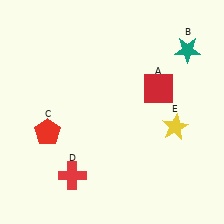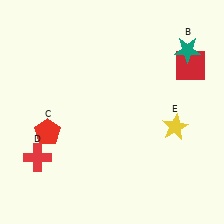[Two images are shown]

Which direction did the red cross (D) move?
The red cross (D) moved left.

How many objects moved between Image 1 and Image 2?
2 objects moved between the two images.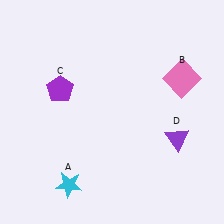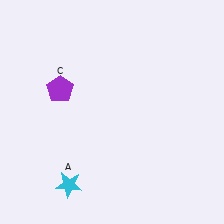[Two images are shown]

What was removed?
The purple triangle (D), the pink square (B) were removed in Image 2.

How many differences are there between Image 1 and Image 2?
There are 2 differences between the two images.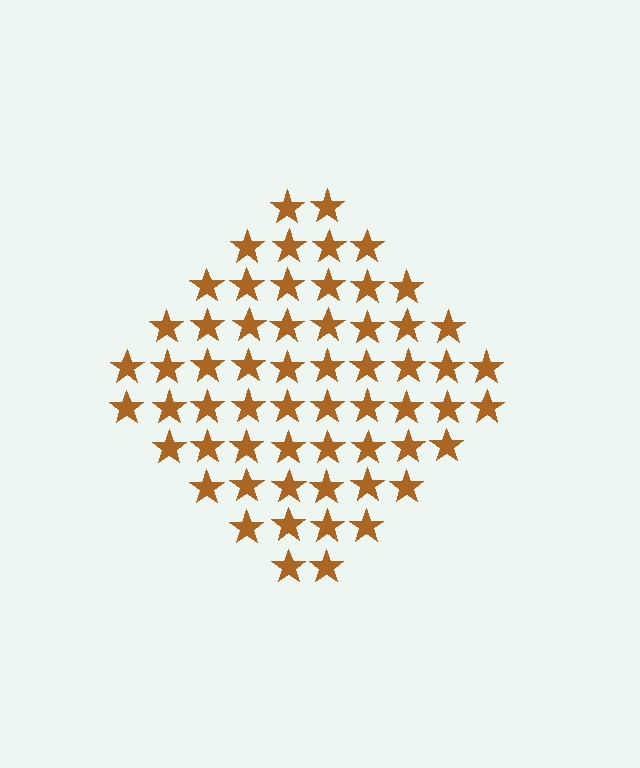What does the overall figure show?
The overall figure shows a diamond.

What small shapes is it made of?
It is made of small stars.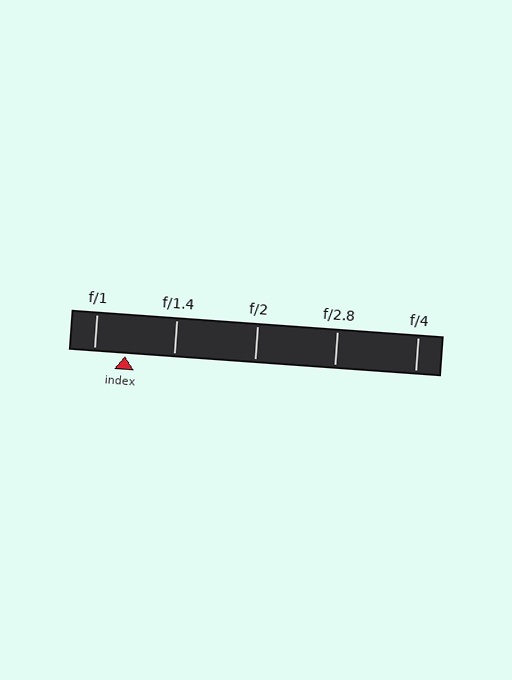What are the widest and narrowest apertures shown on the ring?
The widest aperture shown is f/1 and the narrowest is f/4.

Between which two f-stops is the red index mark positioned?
The index mark is between f/1 and f/1.4.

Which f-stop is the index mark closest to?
The index mark is closest to f/1.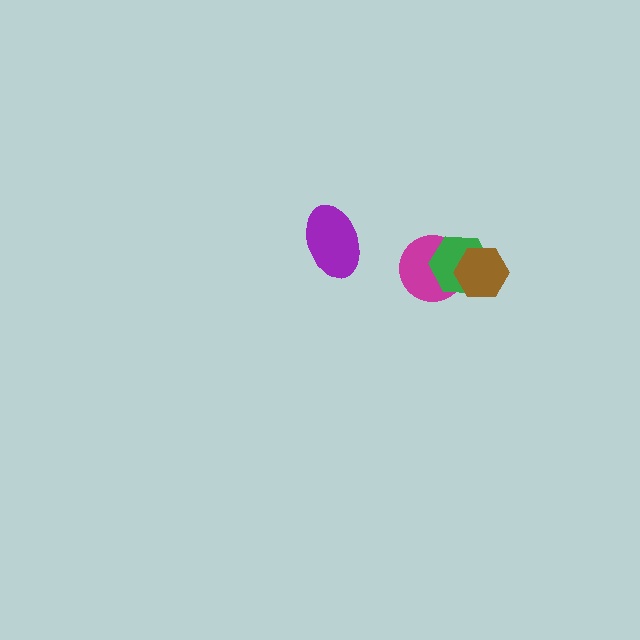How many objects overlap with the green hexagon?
2 objects overlap with the green hexagon.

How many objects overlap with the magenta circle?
2 objects overlap with the magenta circle.